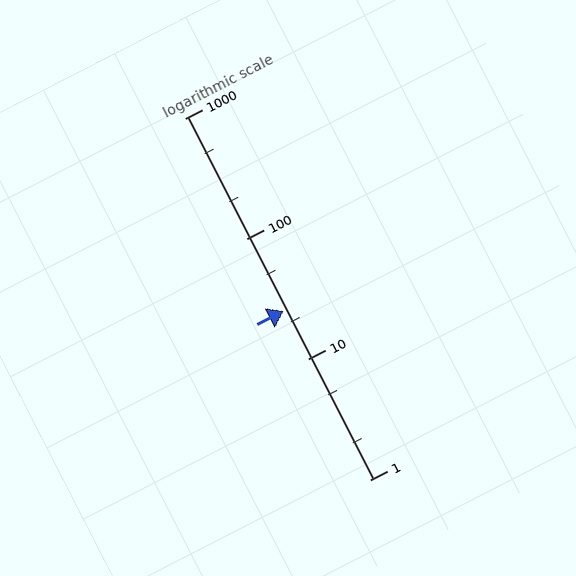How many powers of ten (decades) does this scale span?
The scale spans 3 decades, from 1 to 1000.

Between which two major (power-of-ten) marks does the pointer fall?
The pointer is between 10 and 100.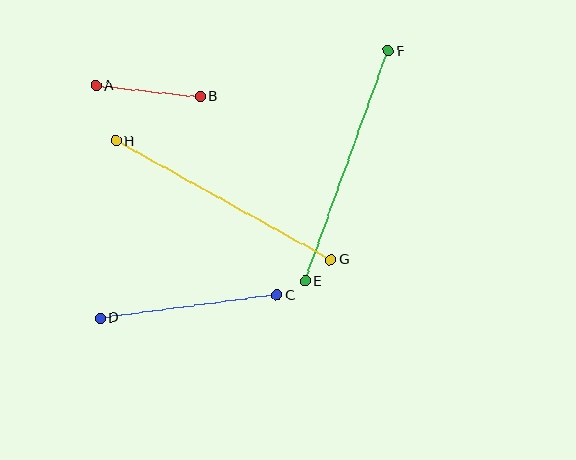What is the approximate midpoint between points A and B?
The midpoint is at approximately (148, 91) pixels.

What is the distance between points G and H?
The distance is approximately 246 pixels.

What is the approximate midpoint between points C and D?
The midpoint is at approximately (189, 307) pixels.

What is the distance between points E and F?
The distance is approximately 245 pixels.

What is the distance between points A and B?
The distance is approximately 105 pixels.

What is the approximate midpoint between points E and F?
The midpoint is at approximately (347, 166) pixels.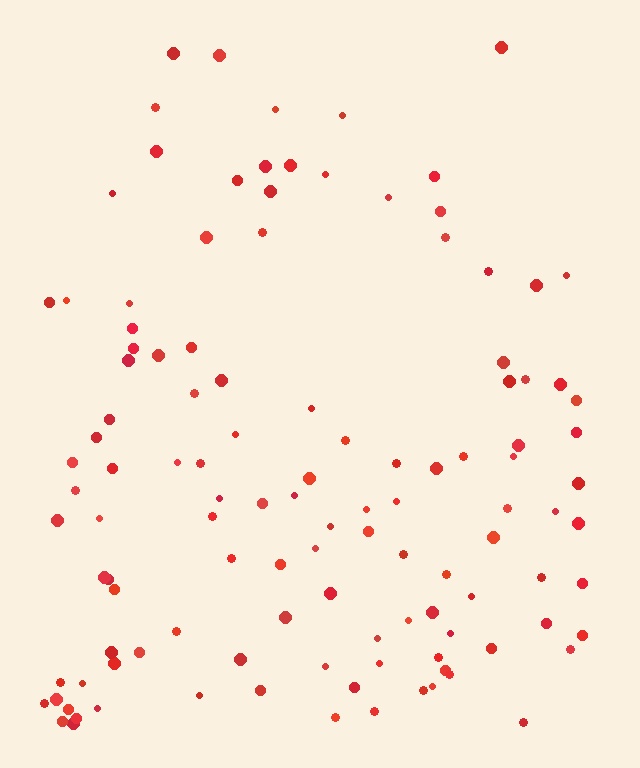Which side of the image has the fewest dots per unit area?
The top.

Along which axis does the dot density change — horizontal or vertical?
Vertical.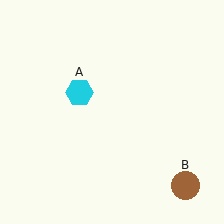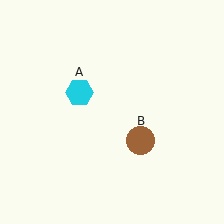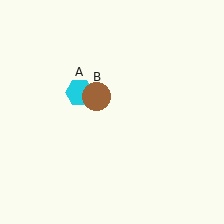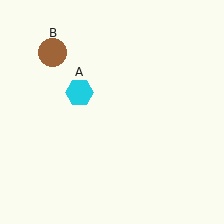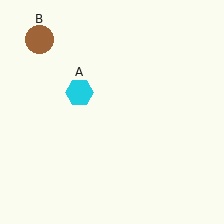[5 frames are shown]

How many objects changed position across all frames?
1 object changed position: brown circle (object B).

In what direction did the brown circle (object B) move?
The brown circle (object B) moved up and to the left.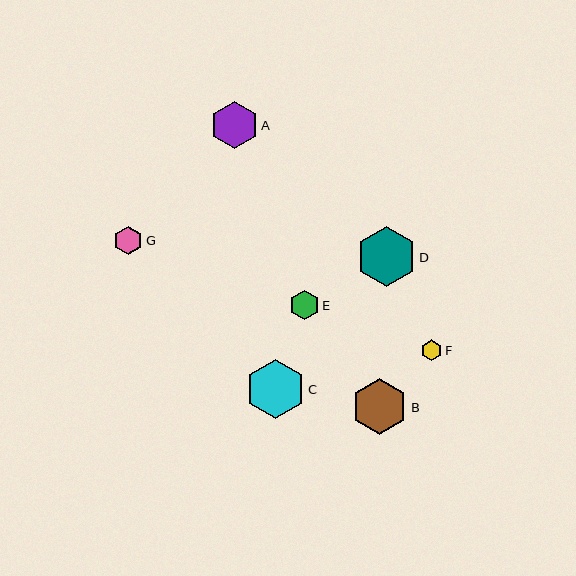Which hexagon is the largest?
Hexagon D is the largest with a size of approximately 60 pixels.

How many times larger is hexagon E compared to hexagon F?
Hexagon E is approximately 1.4 times the size of hexagon F.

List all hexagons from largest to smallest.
From largest to smallest: D, C, B, A, E, G, F.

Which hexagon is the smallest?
Hexagon F is the smallest with a size of approximately 21 pixels.